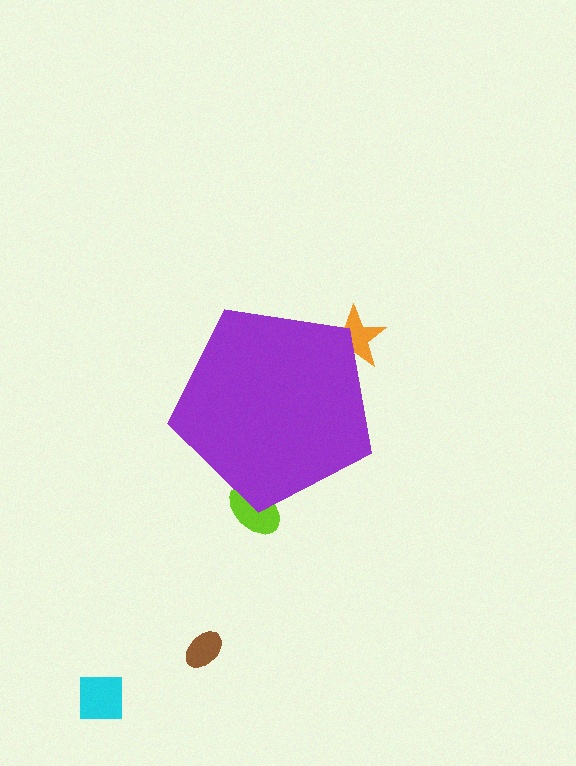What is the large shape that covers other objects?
A purple pentagon.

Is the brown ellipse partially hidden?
No, the brown ellipse is fully visible.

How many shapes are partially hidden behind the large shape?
2 shapes are partially hidden.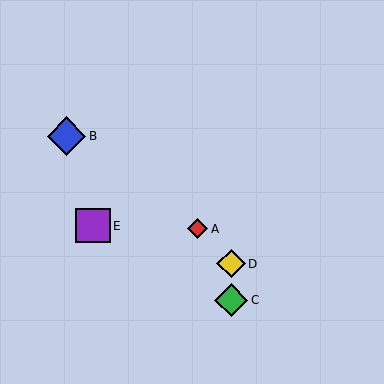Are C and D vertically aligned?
Yes, both are at x≈231.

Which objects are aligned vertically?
Objects C, D are aligned vertically.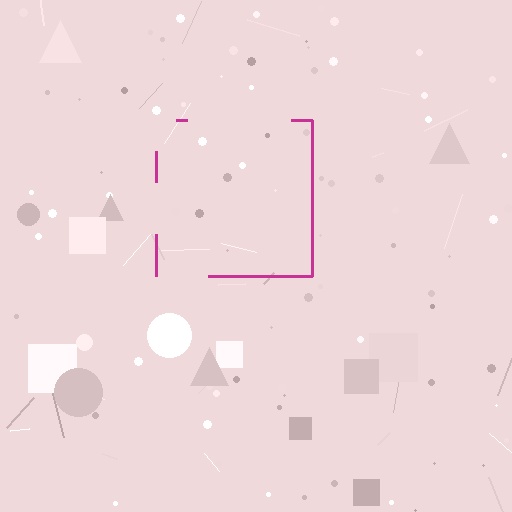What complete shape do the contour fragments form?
The contour fragments form a square.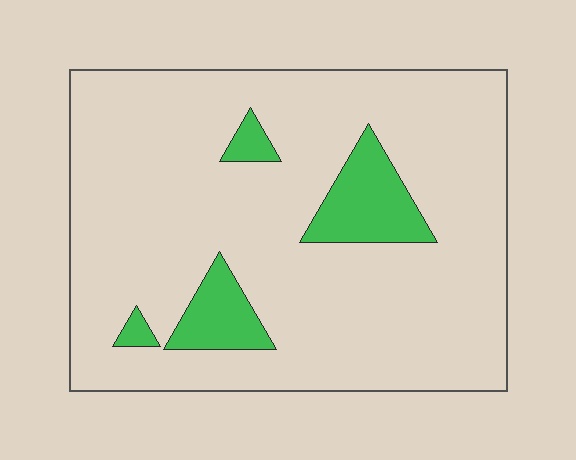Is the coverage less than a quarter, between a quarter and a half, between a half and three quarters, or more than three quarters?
Less than a quarter.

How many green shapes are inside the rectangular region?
4.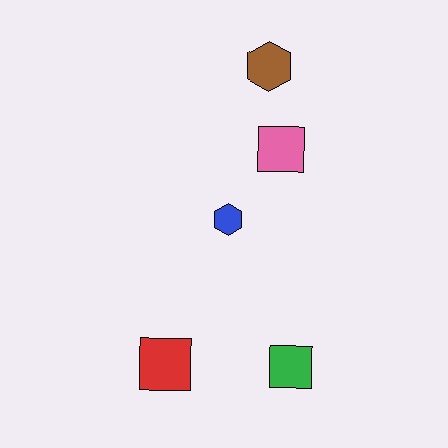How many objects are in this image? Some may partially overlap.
There are 5 objects.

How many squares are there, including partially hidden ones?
There are 3 squares.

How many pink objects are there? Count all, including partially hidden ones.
There is 1 pink object.